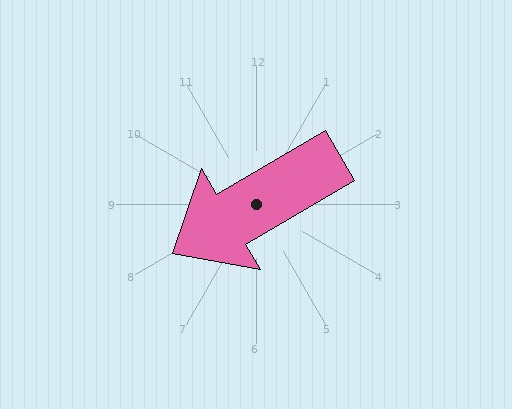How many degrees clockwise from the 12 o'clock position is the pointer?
Approximately 240 degrees.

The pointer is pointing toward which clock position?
Roughly 8 o'clock.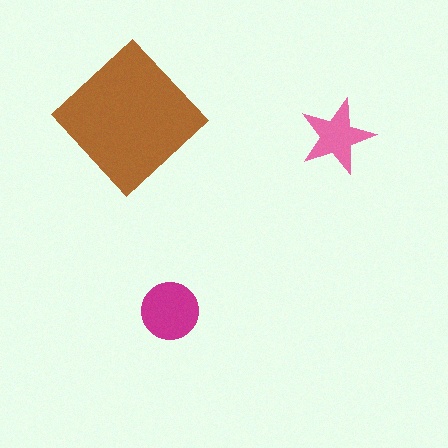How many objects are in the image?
There are 3 objects in the image.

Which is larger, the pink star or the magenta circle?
The magenta circle.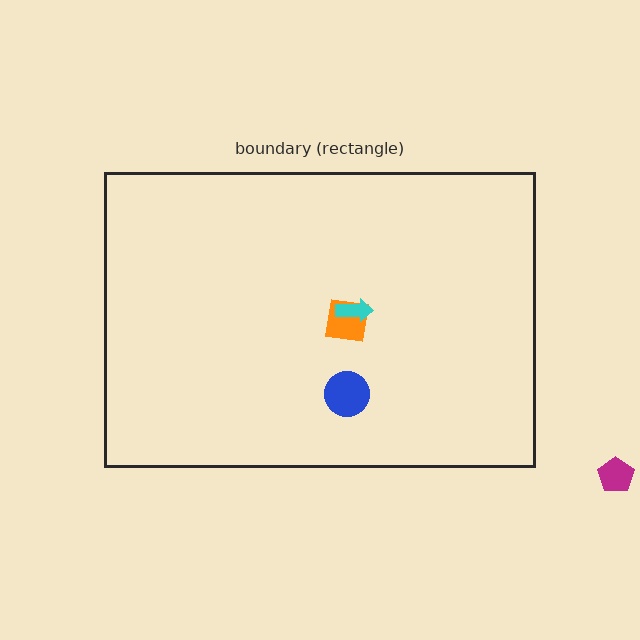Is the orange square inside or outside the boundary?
Inside.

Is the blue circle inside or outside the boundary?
Inside.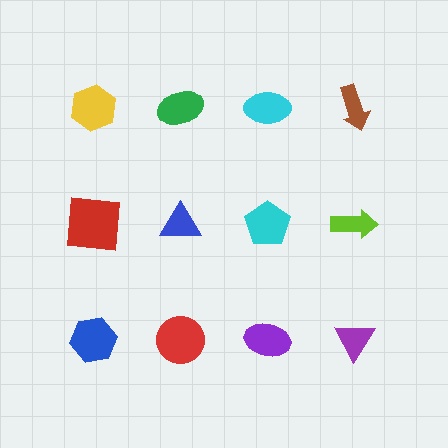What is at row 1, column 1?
A yellow hexagon.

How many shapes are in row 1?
4 shapes.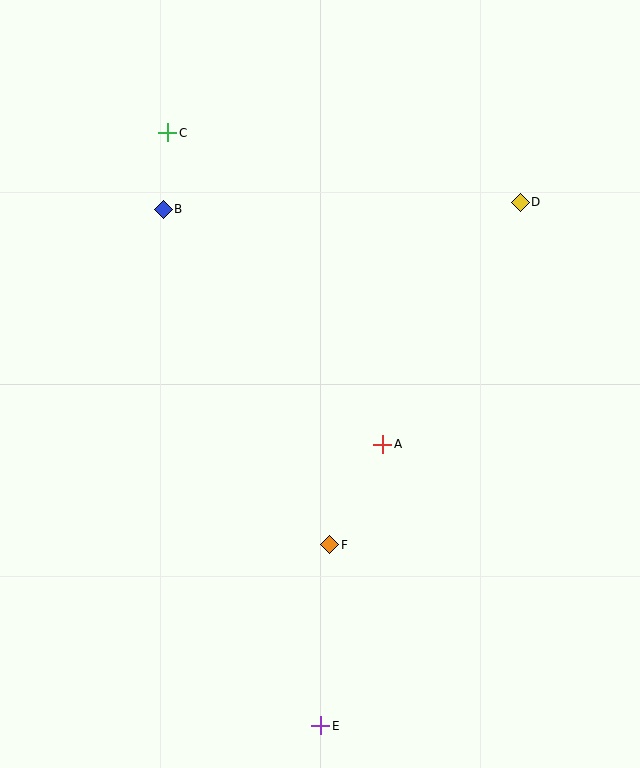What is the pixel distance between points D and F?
The distance between D and F is 392 pixels.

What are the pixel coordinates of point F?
Point F is at (330, 545).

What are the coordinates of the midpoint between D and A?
The midpoint between D and A is at (452, 323).